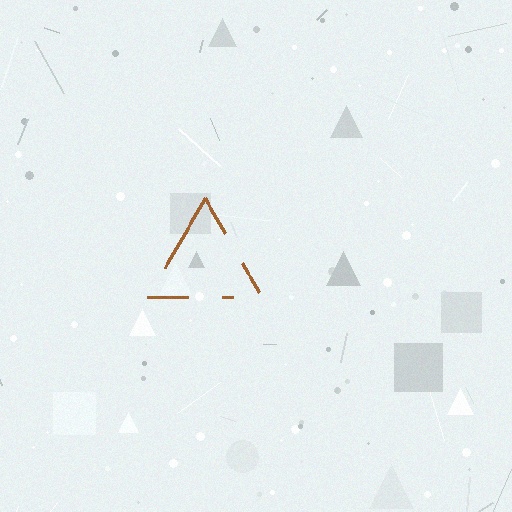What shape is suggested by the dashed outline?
The dashed outline suggests a triangle.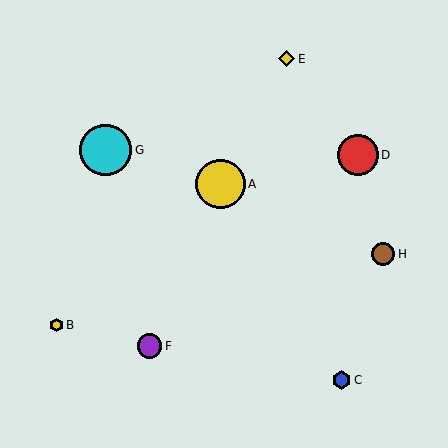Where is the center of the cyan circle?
The center of the cyan circle is at (106, 150).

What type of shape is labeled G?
Shape G is a cyan circle.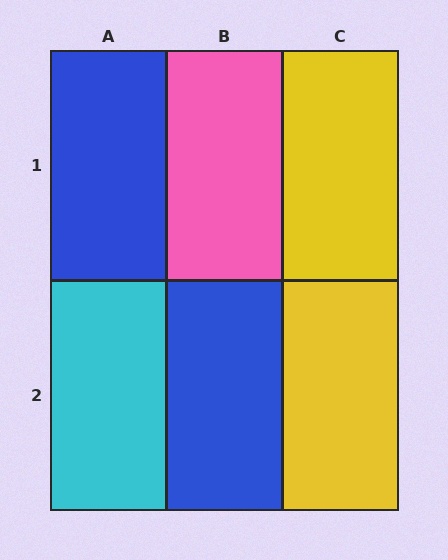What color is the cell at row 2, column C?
Yellow.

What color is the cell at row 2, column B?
Blue.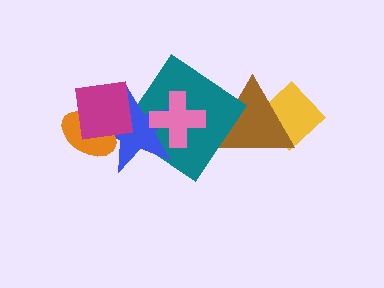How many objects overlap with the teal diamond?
3 objects overlap with the teal diamond.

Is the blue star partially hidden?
Yes, it is partially covered by another shape.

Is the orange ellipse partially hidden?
Yes, it is partially covered by another shape.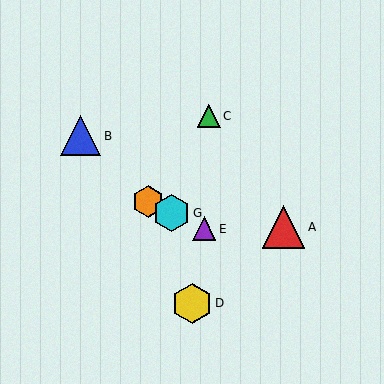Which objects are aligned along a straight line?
Objects E, F, G are aligned along a straight line.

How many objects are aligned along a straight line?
3 objects (E, F, G) are aligned along a straight line.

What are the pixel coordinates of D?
Object D is at (192, 303).